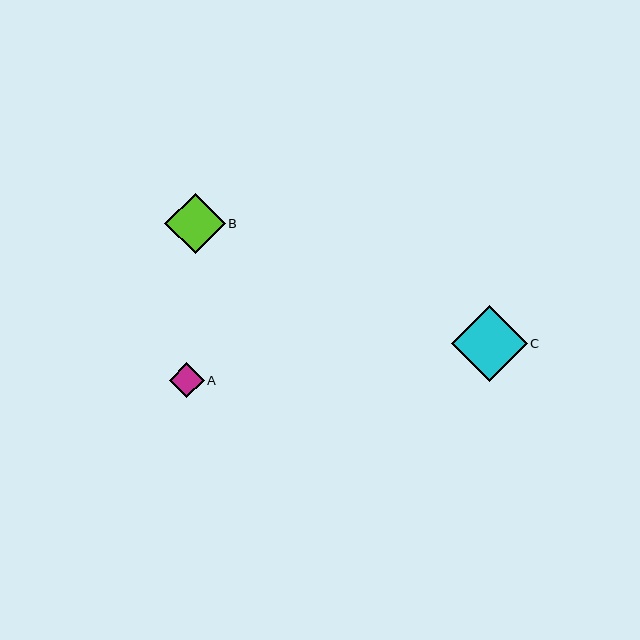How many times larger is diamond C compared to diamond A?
Diamond C is approximately 2.2 times the size of diamond A.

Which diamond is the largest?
Diamond C is the largest with a size of approximately 76 pixels.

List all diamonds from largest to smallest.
From largest to smallest: C, B, A.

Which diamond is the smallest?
Diamond A is the smallest with a size of approximately 35 pixels.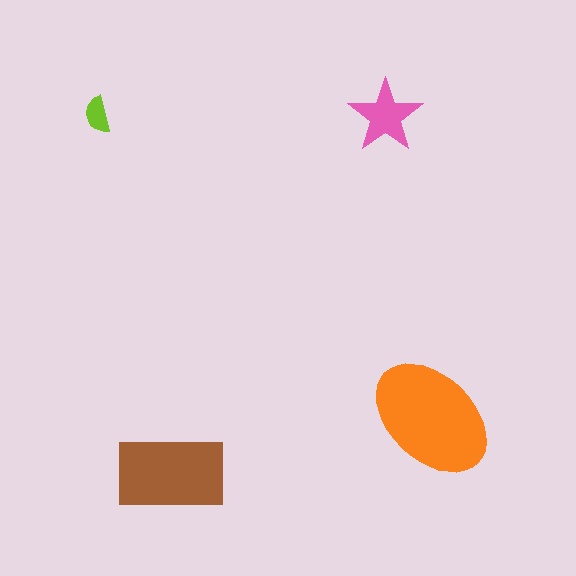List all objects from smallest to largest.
The lime semicircle, the pink star, the brown rectangle, the orange ellipse.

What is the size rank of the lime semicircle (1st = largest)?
4th.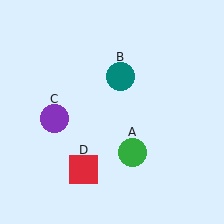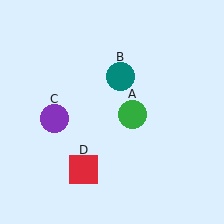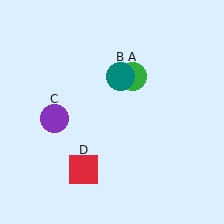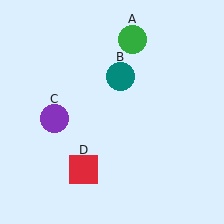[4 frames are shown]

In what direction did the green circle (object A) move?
The green circle (object A) moved up.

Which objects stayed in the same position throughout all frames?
Teal circle (object B) and purple circle (object C) and red square (object D) remained stationary.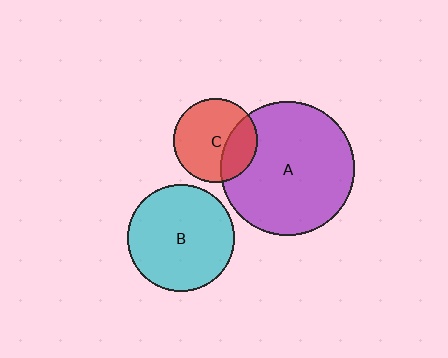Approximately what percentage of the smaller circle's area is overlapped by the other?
Approximately 30%.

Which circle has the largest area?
Circle A (purple).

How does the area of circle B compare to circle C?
Approximately 1.6 times.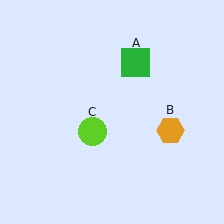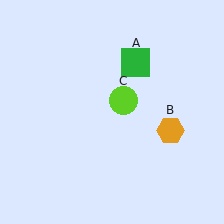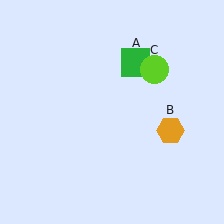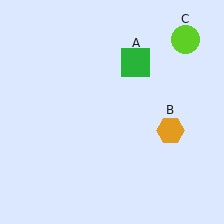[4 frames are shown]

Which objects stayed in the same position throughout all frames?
Green square (object A) and orange hexagon (object B) remained stationary.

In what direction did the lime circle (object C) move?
The lime circle (object C) moved up and to the right.